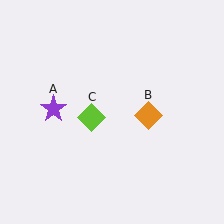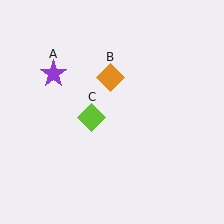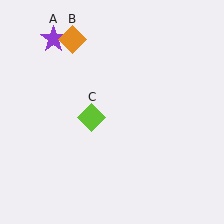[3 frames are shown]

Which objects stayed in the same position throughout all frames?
Lime diamond (object C) remained stationary.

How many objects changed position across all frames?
2 objects changed position: purple star (object A), orange diamond (object B).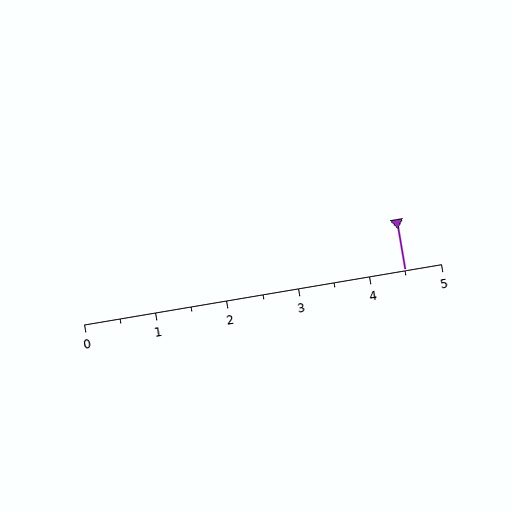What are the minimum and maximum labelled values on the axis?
The axis runs from 0 to 5.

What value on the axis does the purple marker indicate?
The marker indicates approximately 4.5.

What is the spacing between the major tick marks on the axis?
The major ticks are spaced 1 apart.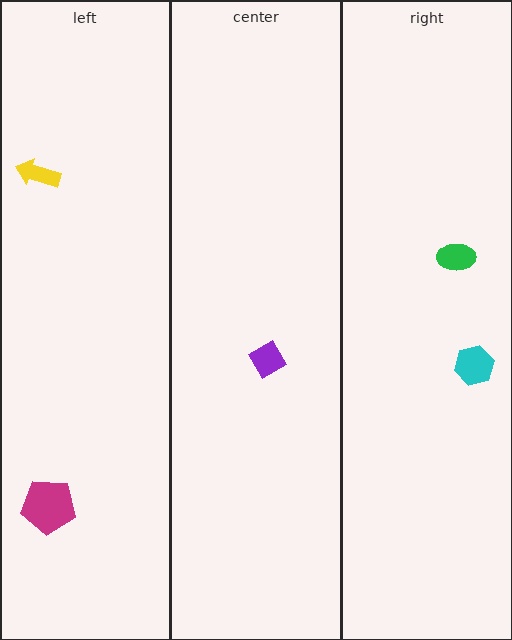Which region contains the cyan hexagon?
The right region.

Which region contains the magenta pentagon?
The left region.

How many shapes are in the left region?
2.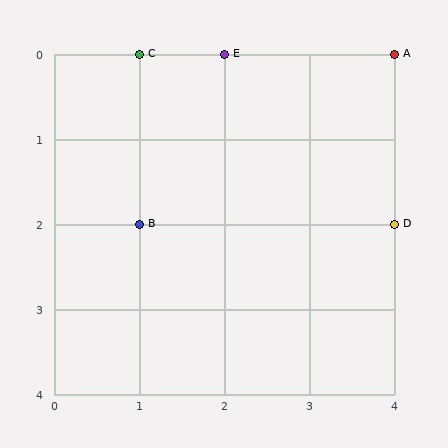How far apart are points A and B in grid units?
Points A and B are 3 columns and 2 rows apart (about 3.6 grid units diagonally).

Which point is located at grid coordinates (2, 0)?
Point E is at (2, 0).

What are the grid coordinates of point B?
Point B is at grid coordinates (1, 2).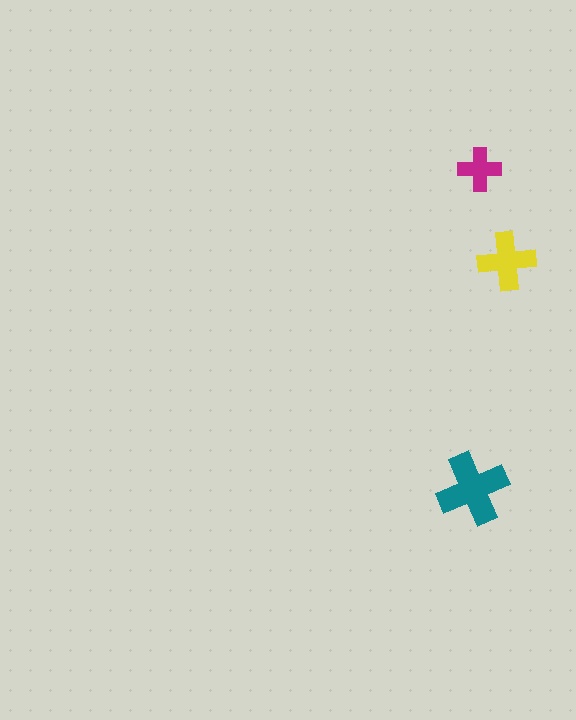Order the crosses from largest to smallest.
the teal one, the yellow one, the magenta one.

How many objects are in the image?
There are 3 objects in the image.